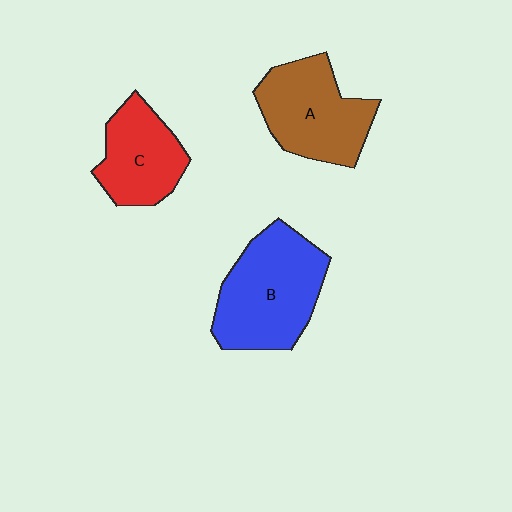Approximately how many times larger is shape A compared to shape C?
Approximately 1.3 times.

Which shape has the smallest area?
Shape C (red).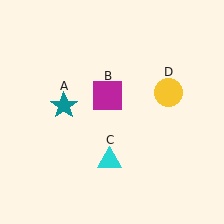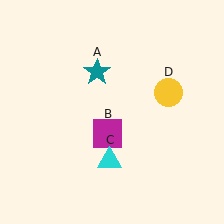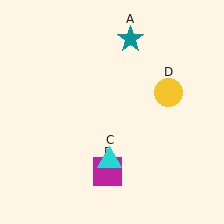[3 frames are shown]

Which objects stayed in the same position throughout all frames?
Cyan triangle (object C) and yellow circle (object D) remained stationary.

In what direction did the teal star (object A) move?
The teal star (object A) moved up and to the right.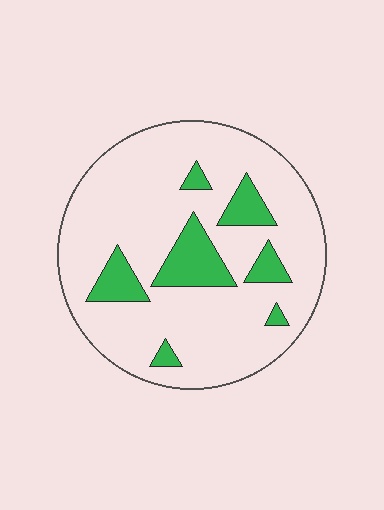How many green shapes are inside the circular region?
7.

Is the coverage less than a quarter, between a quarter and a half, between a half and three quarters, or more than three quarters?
Less than a quarter.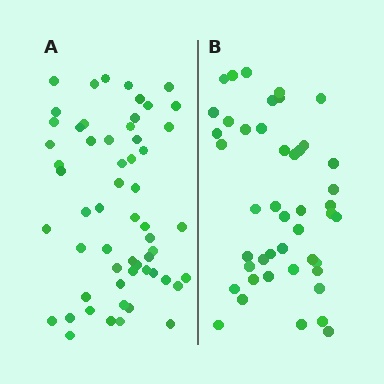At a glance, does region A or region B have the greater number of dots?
Region A (the left region) has more dots.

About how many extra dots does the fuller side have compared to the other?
Region A has roughly 12 or so more dots than region B.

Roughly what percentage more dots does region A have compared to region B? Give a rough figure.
About 25% more.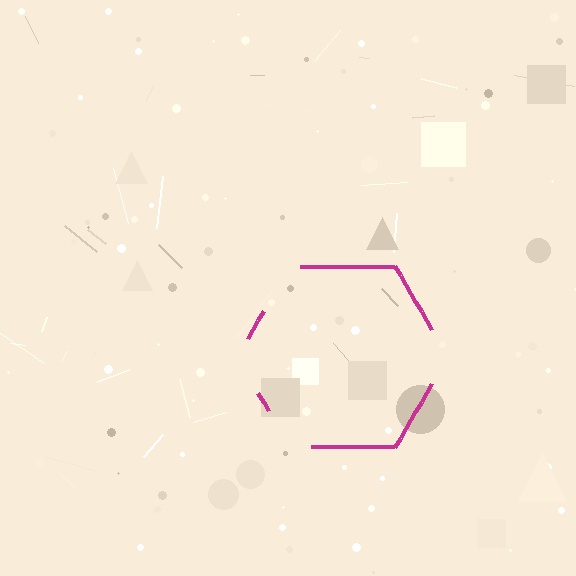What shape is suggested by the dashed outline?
The dashed outline suggests a hexagon.